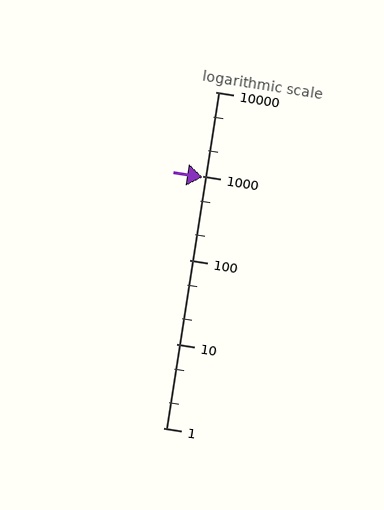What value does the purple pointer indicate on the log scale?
The pointer indicates approximately 960.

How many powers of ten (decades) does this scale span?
The scale spans 4 decades, from 1 to 10000.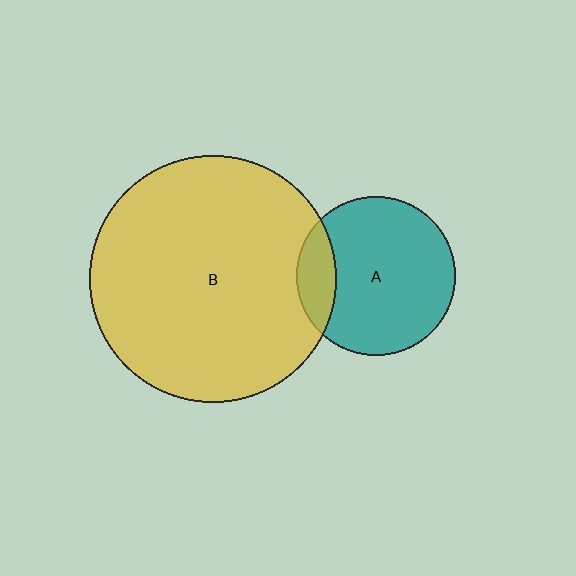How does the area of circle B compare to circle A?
Approximately 2.4 times.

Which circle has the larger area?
Circle B (yellow).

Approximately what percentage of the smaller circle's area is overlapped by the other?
Approximately 15%.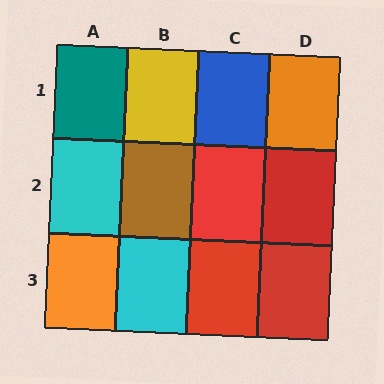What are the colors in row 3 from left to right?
Orange, cyan, red, red.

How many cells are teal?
1 cell is teal.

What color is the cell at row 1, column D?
Orange.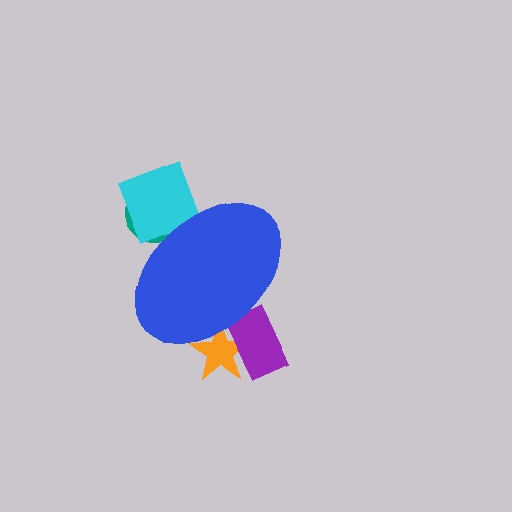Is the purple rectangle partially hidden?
Yes, the purple rectangle is partially hidden behind the blue ellipse.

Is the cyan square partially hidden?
Yes, the cyan square is partially hidden behind the blue ellipse.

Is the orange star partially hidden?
Yes, the orange star is partially hidden behind the blue ellipse.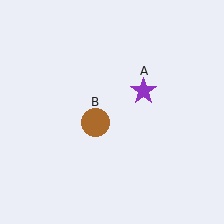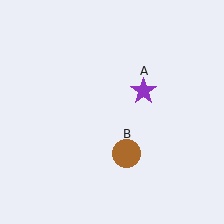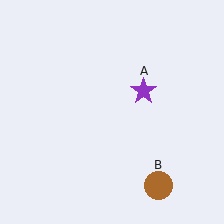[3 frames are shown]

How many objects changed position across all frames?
1 object changed position: brown circle (object B).